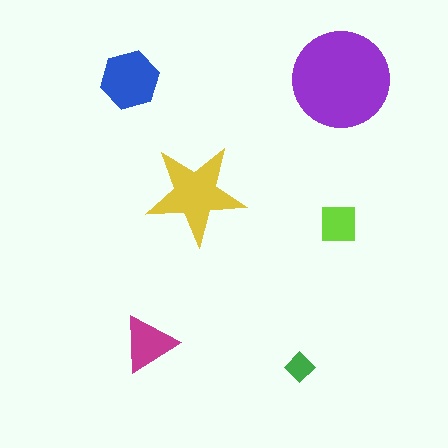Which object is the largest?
The purple circle.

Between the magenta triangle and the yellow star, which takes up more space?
The yellow star.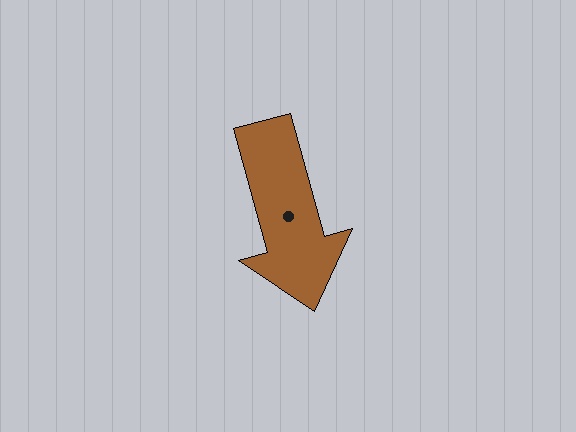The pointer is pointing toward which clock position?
Roughly 5 o'clock.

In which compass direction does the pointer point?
South.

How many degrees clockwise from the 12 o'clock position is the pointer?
Approximately 165 degrees.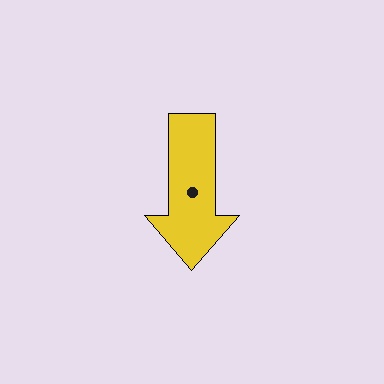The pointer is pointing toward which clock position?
Roughly 6 o'clock.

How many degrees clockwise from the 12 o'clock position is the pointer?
Approximately 180 degrees.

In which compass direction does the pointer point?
South.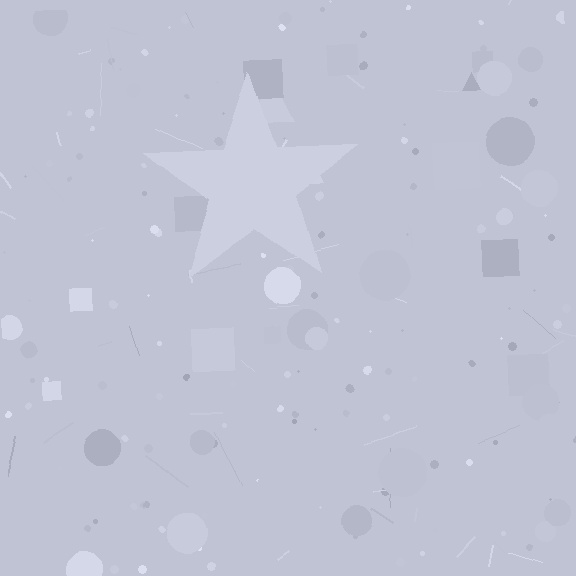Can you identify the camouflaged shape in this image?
The camouflaged shape is a star.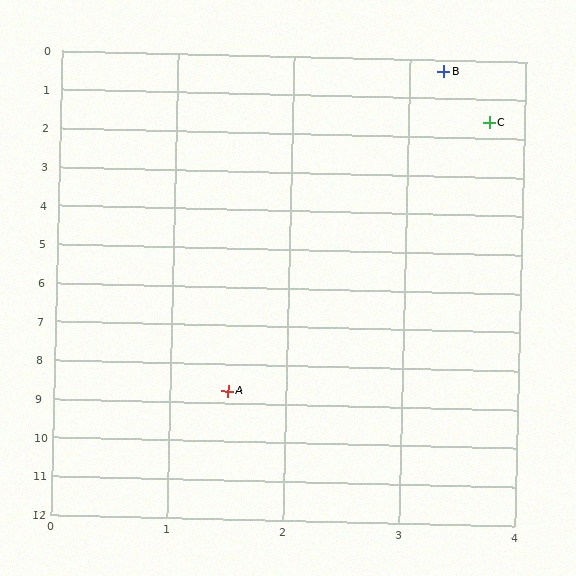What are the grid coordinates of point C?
Point C is at approximately (3.7, 1.6).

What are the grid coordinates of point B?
Point B is at approximately (3.3, 0.3).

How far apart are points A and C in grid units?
Points A and C are about 7.4 grid units apart.